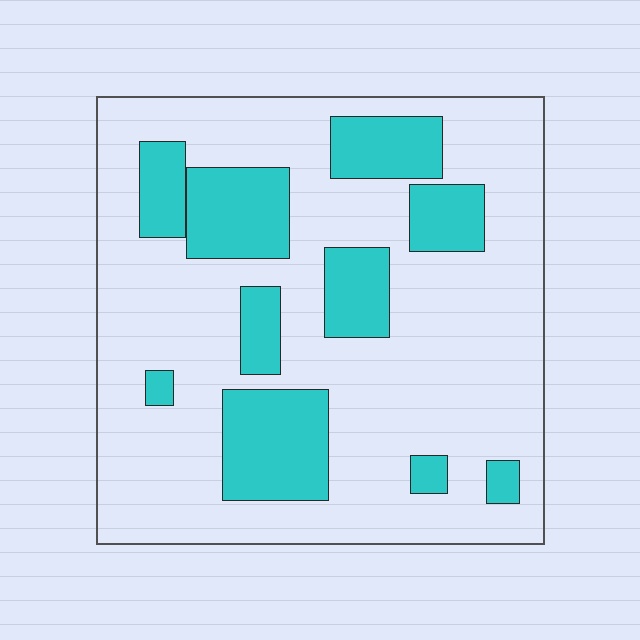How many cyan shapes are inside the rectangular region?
10.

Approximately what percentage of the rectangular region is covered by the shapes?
Approximately 25%.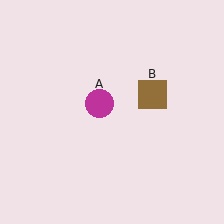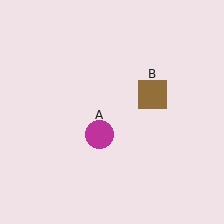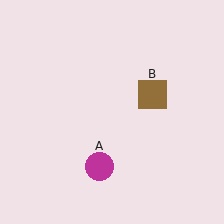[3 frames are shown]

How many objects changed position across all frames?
1 object changed position: magenta circle (object A).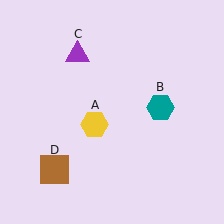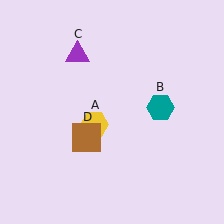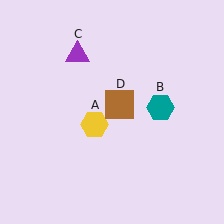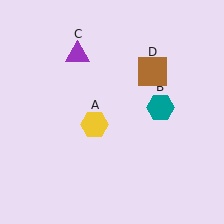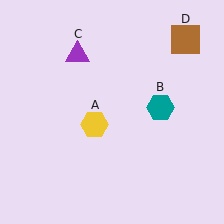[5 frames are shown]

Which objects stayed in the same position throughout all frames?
Yellow hexagon (object A) and teal hexagon (object B) and purple triangle (object C) remained stationary.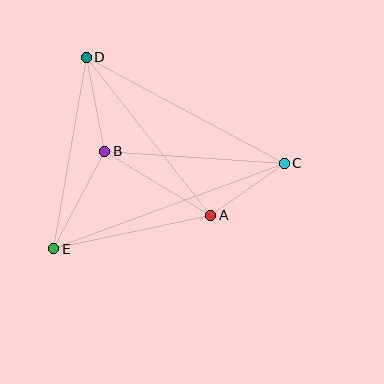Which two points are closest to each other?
Points A and C are closest to each other.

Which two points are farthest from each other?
Points C and E are farthest from each other.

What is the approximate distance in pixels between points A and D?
The distance between A and D is approximately 201 pixels.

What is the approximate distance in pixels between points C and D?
The distance between C and D is approximately 224 pixels.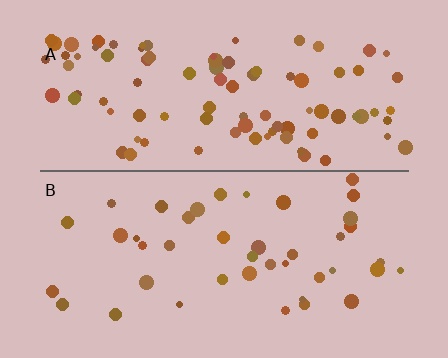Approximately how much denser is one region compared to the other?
Approximately 2.2× — region A over region B.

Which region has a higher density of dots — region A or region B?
A (the top).